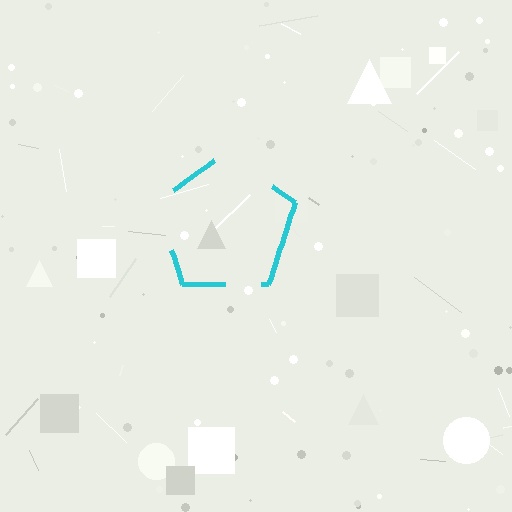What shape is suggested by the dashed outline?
The dashed outline suggests a pentagon.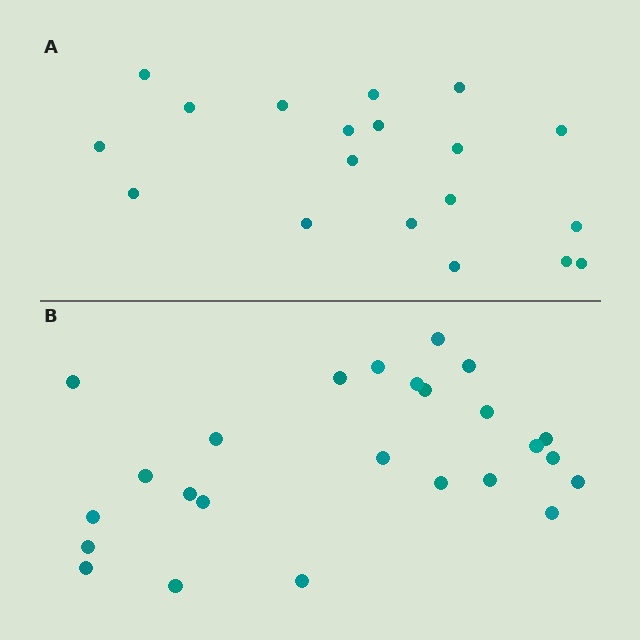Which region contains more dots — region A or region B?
Region B (the bottom region) has more dots.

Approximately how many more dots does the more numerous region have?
Region B has about 6 more dots than region A.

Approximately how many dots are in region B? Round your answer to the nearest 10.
About 20 dots. (The exact count is 25, which rounds to 20.)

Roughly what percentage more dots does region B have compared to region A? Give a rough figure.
About 30% more.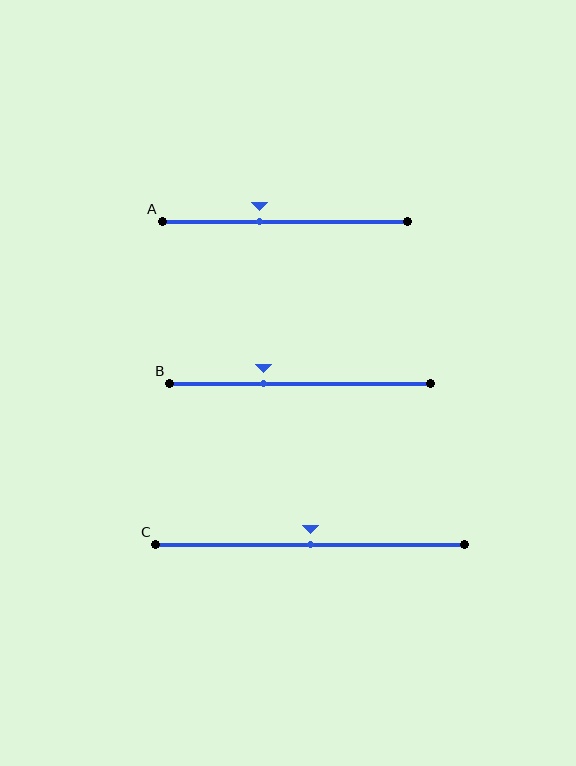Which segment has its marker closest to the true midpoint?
Segment C has its marker closest to the true midpoint.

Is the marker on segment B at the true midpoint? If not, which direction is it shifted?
No, the marker on segment B is shifted to the left by about 14% of the segment length.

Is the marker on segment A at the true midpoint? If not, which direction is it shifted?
No, the marker on segment A is shifted to the left by about 10% of the segment length.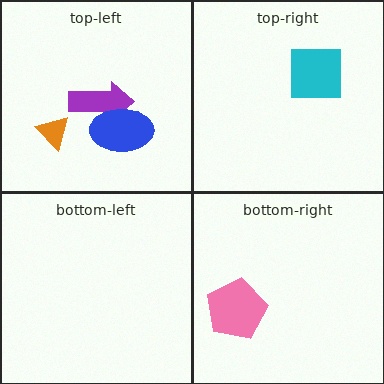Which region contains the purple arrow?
The top-left region.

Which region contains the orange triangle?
The top-left region.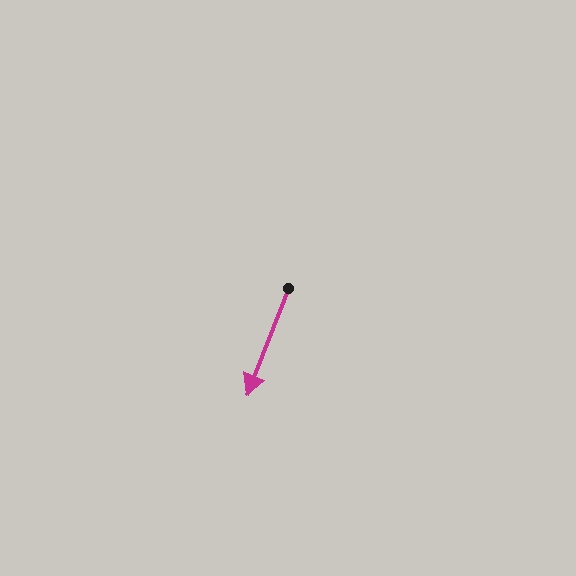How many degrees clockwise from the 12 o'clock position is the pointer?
Approximately 201 degrees.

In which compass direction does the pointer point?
South.